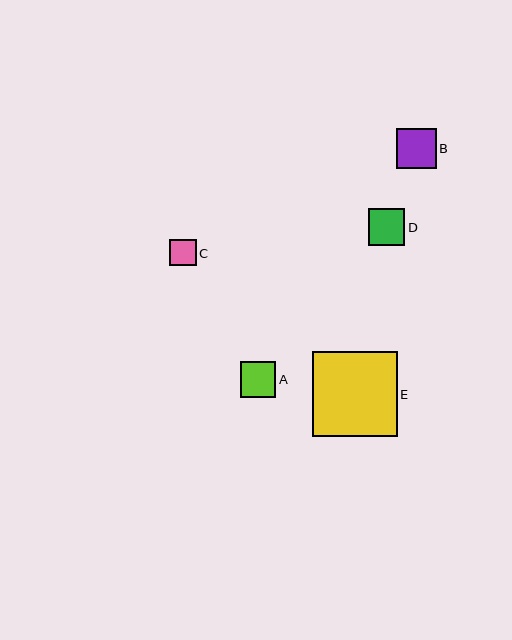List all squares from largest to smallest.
From largest to smallest: E, B, D, A, C.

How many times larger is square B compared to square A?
Square B is approximately 1.1 times the size of square A.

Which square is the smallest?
Square C is the smallest with a size of approximately 26 pixels.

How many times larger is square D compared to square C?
Square D is approximately 1.4 times the size of square C.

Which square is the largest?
Square E is the largest with a size of approximately 85 pixels.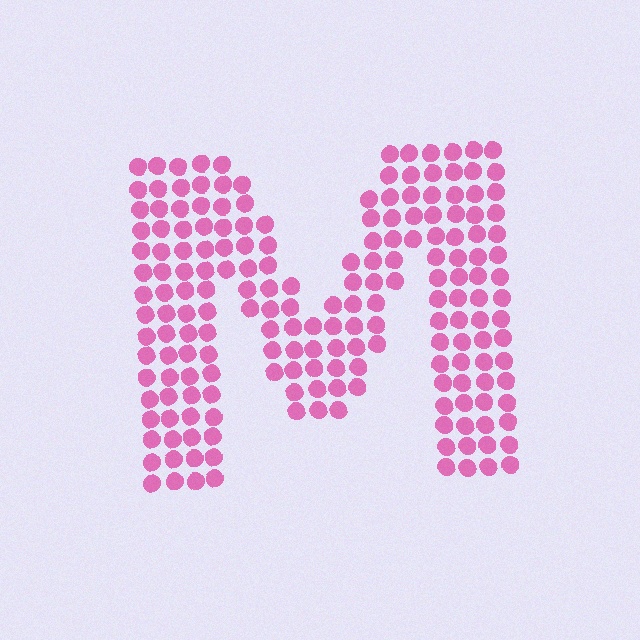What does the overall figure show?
The overall figure shows the letter M.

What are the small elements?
The small elements are circles.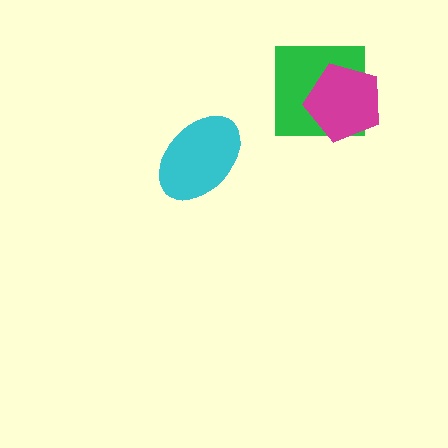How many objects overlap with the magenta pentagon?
1 object overlaps with the magenta pentagon.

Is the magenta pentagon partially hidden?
No, no other shape covers it.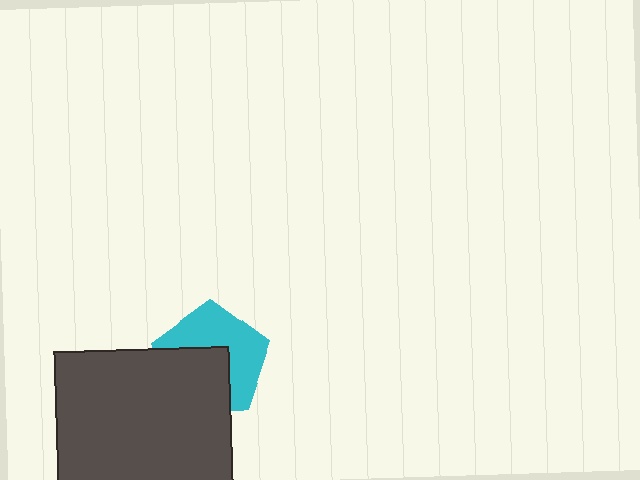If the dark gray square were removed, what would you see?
You would see the complete cyan pentagon.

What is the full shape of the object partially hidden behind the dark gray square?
The partially hidden object is a cyan pentagon.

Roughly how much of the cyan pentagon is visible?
About half of it is visible (roughly 55%).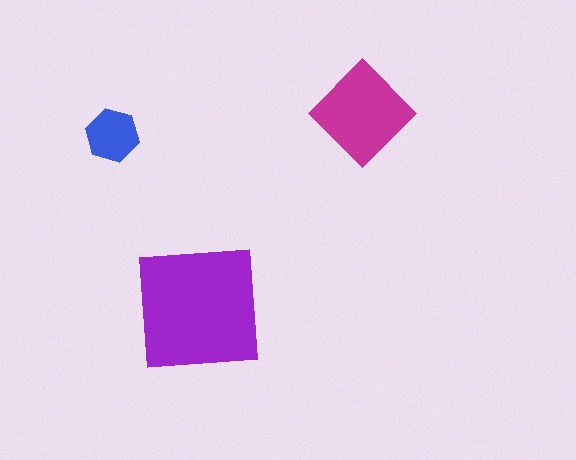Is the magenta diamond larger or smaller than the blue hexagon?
Larger.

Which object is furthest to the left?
The blue hexagon is leftmost.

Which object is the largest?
The purple square.